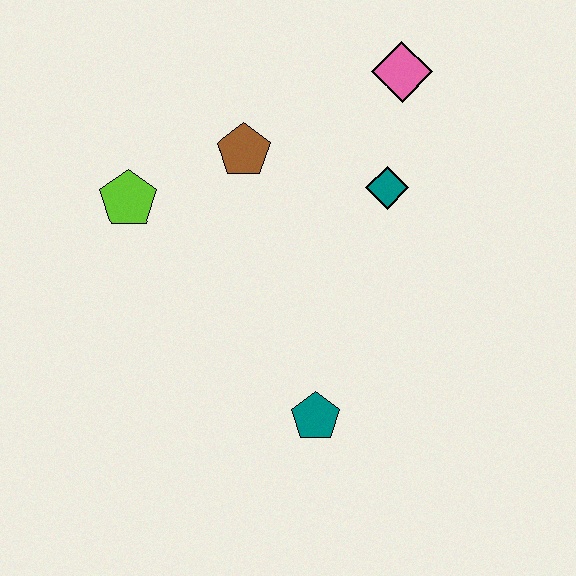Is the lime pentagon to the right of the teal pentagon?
No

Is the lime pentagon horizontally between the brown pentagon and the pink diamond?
No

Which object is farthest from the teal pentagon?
The pink diamond is farthest from the teal pentagon.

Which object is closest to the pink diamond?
The teal diamond is closest to the pink diamond.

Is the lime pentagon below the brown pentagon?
Yes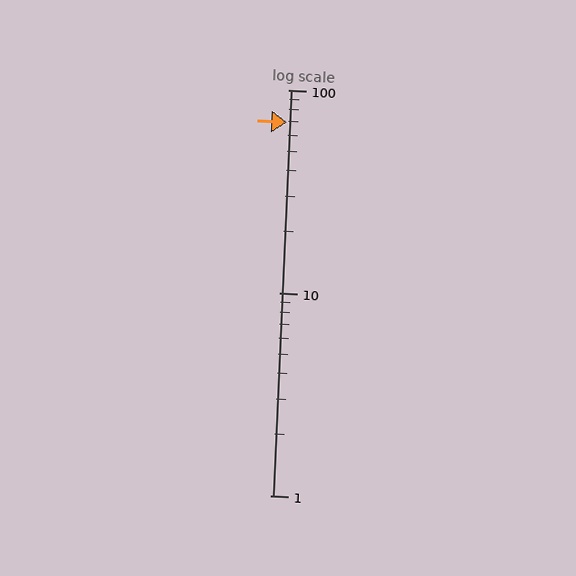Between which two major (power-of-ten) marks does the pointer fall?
The pointer is between 10 and 100.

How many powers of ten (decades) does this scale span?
The scale spans 2 decades, from 1 to 100.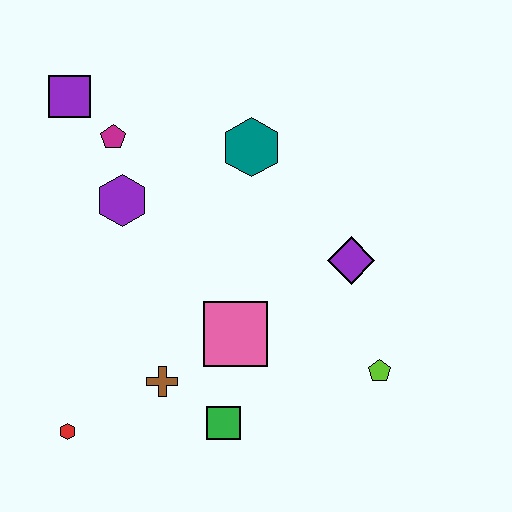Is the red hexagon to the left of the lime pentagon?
Yes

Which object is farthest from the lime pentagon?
The purple square is farthest from the lime pentagon.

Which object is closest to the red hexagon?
The brown cross is closest to the red hexagon.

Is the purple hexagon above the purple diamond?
Yes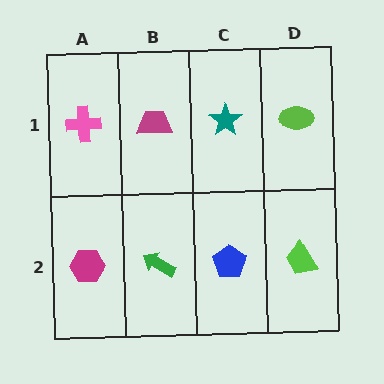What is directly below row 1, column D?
A lime trapezoid.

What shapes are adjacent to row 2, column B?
A magenta trapezoid (row 1, column B), a magenta hexagon (row 2, column A), a blue pentagon (row 2, column C).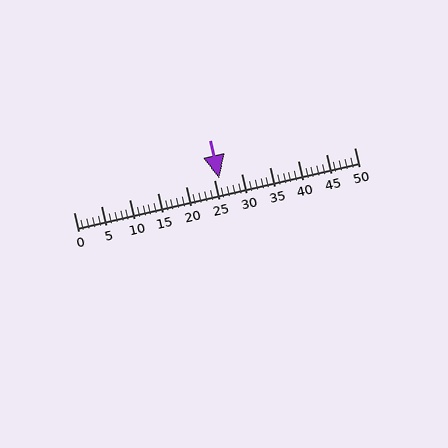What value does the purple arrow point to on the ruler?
The purple arrow points to approximately 26.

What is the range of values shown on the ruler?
The ruler shows values from 0 to 50.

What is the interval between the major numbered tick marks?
The major tick marks are spaced 5 units apart.